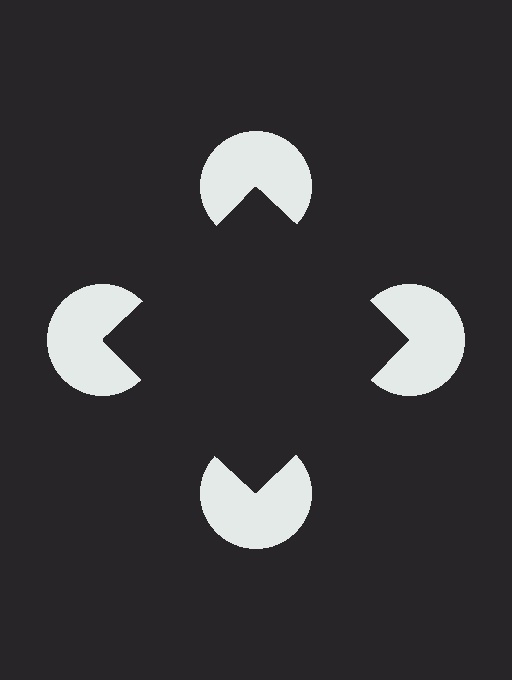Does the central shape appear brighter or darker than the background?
It typically appears slightly darker than the background, even though no actual brightness change is drawn.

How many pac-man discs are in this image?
There are 4 — one at each vertex of the illusory square.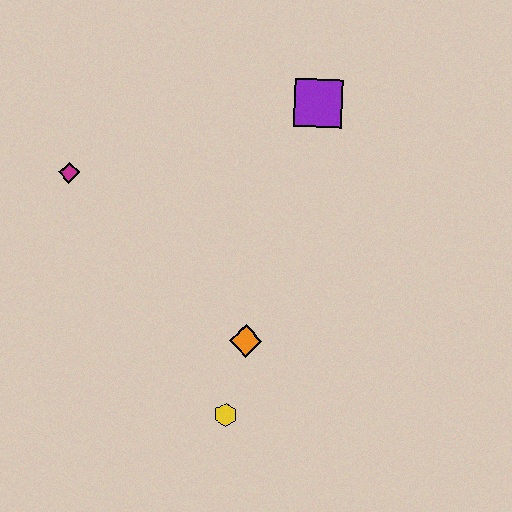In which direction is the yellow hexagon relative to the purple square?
The yellow hexagon is below the purple square.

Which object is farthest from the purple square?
The yellow hexagon is farthest from the purple square.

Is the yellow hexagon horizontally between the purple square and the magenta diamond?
Yes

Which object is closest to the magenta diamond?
The orange diamond is closest to the magenta diamond.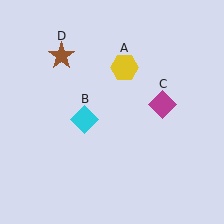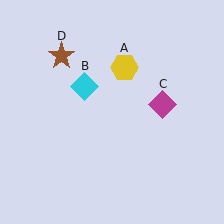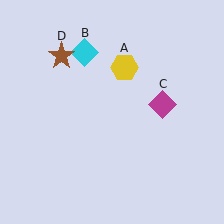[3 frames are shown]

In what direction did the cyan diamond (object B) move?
The cyan diamond (object B) moved up.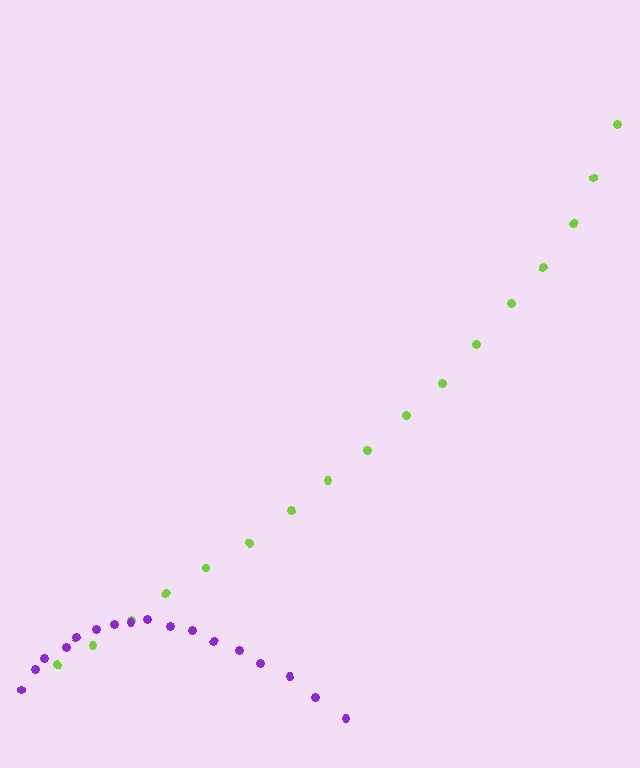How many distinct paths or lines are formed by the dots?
There are 2 distinct paths.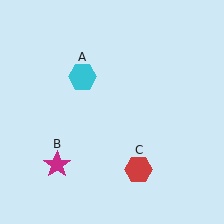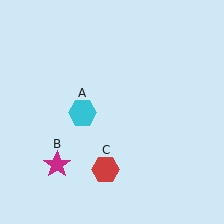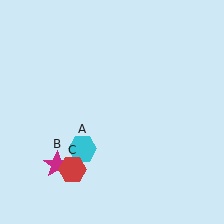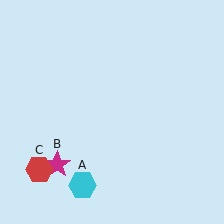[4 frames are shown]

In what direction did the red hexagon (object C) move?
The red hexagon (object C) moved left.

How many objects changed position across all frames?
2 objects changed position: cyan hexagon (object A), red hexagon (object C).